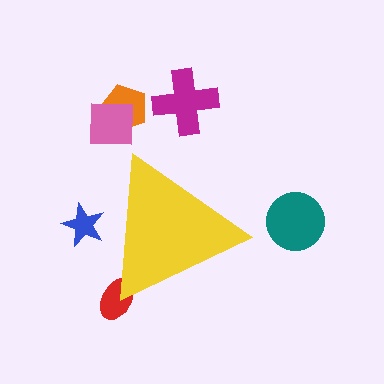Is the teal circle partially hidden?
No, the teal circle is fully visible.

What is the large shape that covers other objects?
A yellow triangle.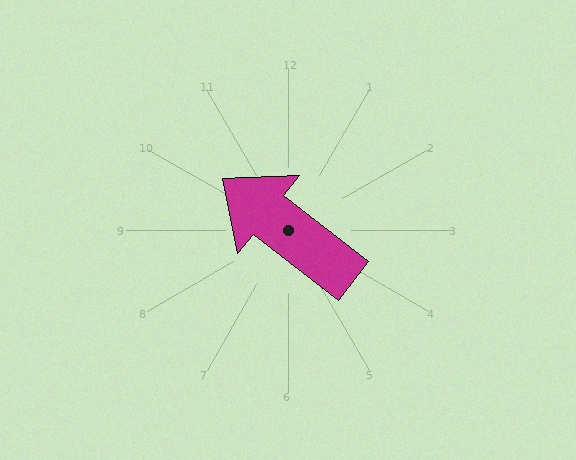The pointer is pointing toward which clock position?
Roughly 10 o'clock.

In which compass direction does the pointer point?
Northwest.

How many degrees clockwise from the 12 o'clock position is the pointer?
Approximately 308 degrees.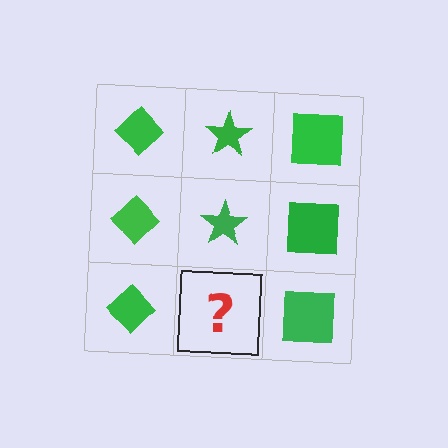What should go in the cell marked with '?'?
The missing cell should contain a green star.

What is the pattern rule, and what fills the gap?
The rule is that each column has a consistent shape. The gap should be filled with a green star.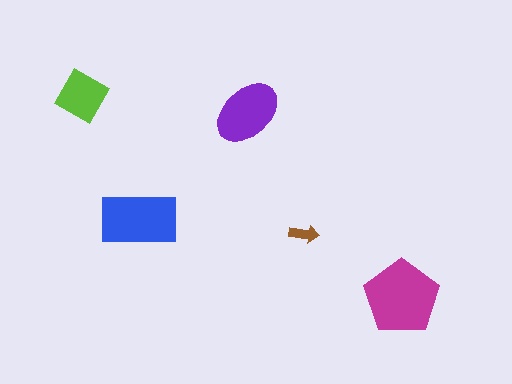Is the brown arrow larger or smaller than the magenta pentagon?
Smaller.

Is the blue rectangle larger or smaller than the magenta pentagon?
Smaller.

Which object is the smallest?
The brown arrow.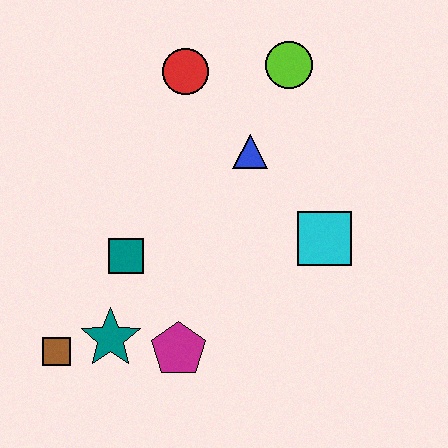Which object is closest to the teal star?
The brown square is closest to the teal star.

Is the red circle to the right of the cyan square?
No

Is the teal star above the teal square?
No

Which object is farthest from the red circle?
The brown square is farthest from the red circle.